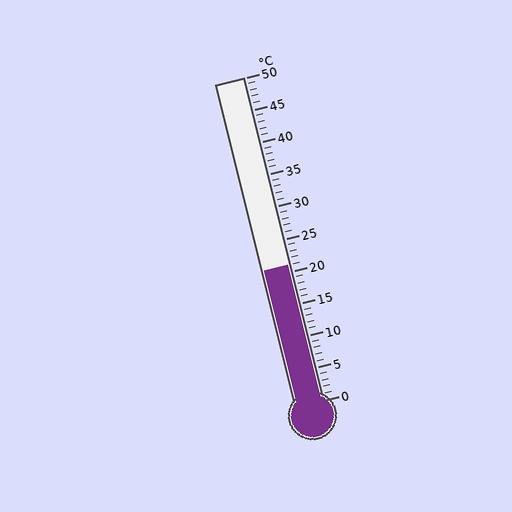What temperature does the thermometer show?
The thermometer shows approximately 21°C.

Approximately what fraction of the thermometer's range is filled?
The thermometer is filled to approximately 40% of its range.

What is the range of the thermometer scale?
The thermometer scale ranges from 0°C to 50°C.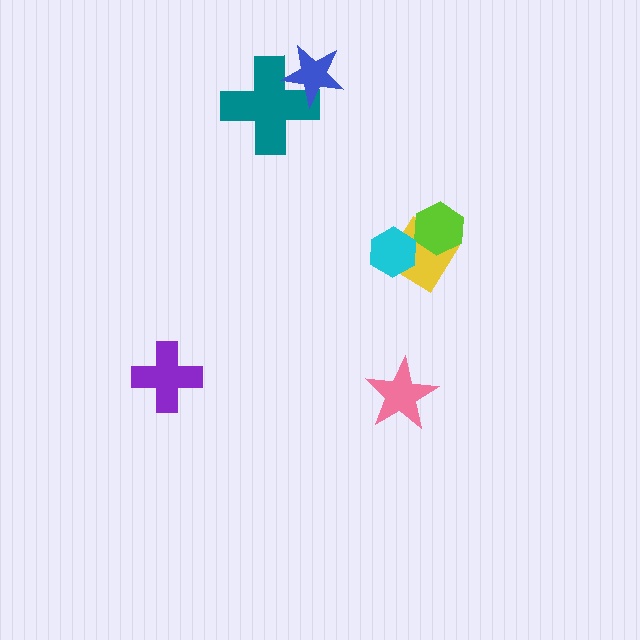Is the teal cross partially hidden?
Yes, it is partially covered by another shape.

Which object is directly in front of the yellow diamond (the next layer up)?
The lime hexagon is directly in front of the yellow diamond.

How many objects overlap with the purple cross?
0 objects overlap with the purple cross.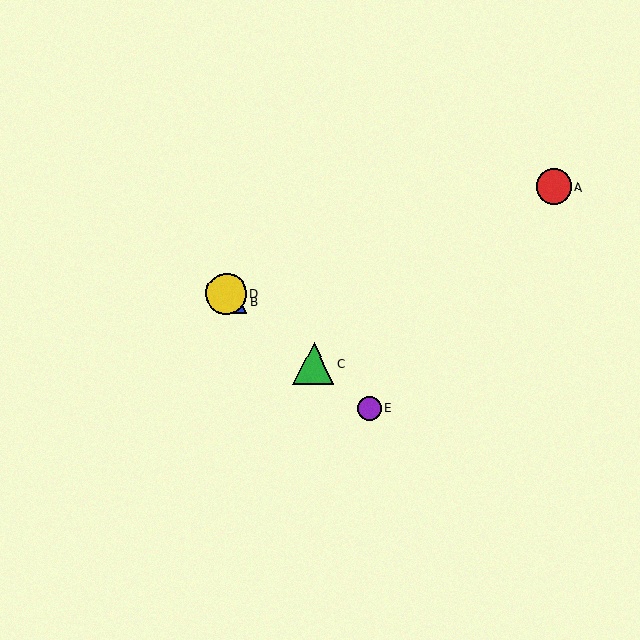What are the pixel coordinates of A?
Object A is at (554, 187).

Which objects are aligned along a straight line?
Objects B, C, D, E are aligned along a straight line.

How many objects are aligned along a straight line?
4 objects (B, C, D, E) are aligned along a straight line.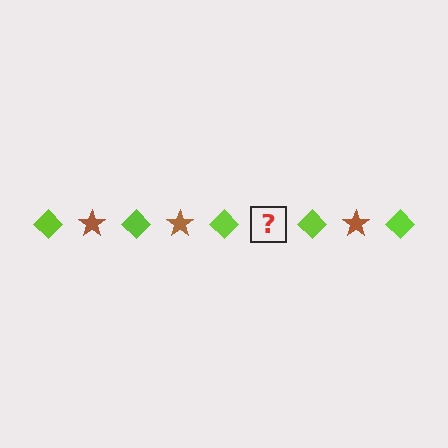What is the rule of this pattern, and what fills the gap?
The rule is that the pattern alternates between lime diamond and brown star. The gap should be filled with a brown star.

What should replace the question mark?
The question mark should be replaced with a brown star.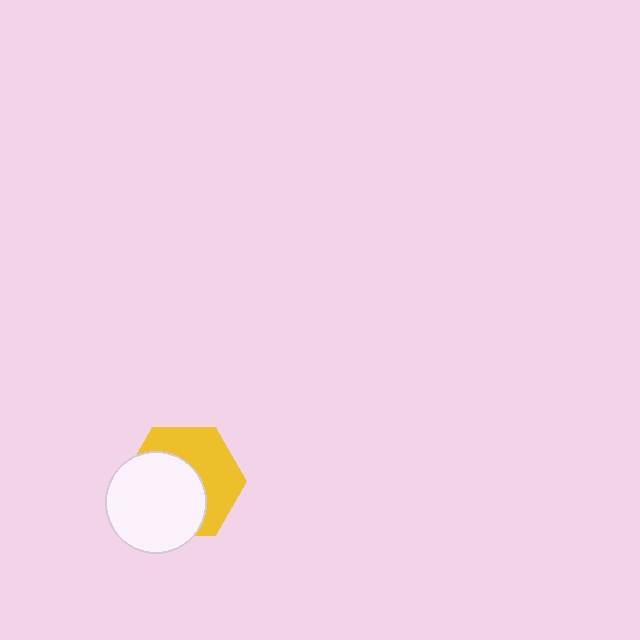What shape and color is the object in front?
The object in front is a white circle.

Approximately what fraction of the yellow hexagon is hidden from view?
Roughly 53% of the yellow hexagon is hidden behind the white circle.